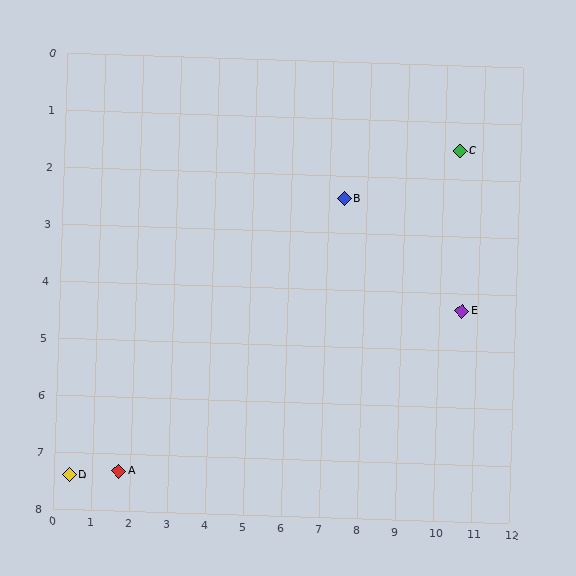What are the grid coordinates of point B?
Point B is at approximately (7.4, 2.4).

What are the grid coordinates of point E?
Point E is at approximately (10.6, 4.3).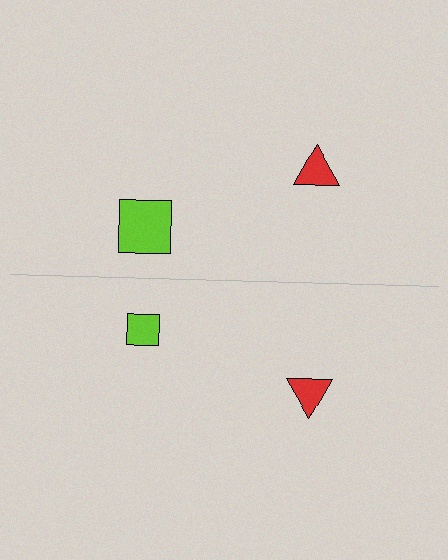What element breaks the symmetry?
The lime square on the bottom side has a different size than its mirror counterpart.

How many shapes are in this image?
There are 4 shapes in this image.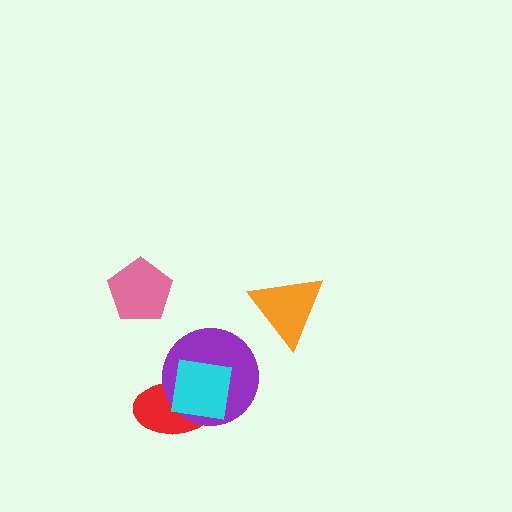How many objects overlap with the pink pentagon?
0 objects overlap with the pink pentagon.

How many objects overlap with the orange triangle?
0 objects overlap with the orange triangle.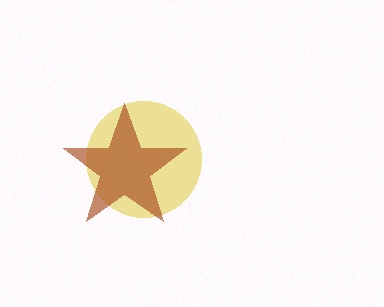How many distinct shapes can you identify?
There are 2 distinct shapes: a yellow circle, a brown star.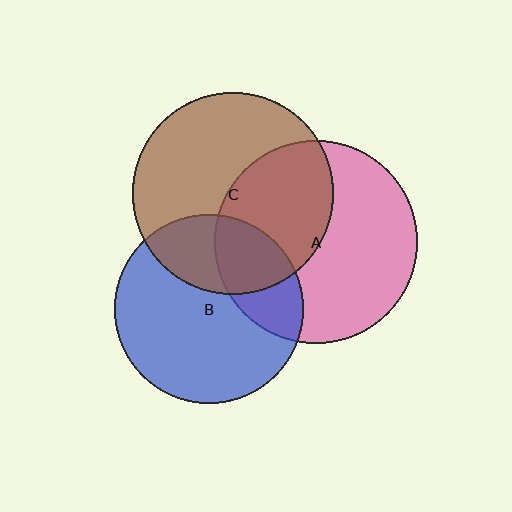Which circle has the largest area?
Circle A (pink).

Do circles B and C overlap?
Yes.